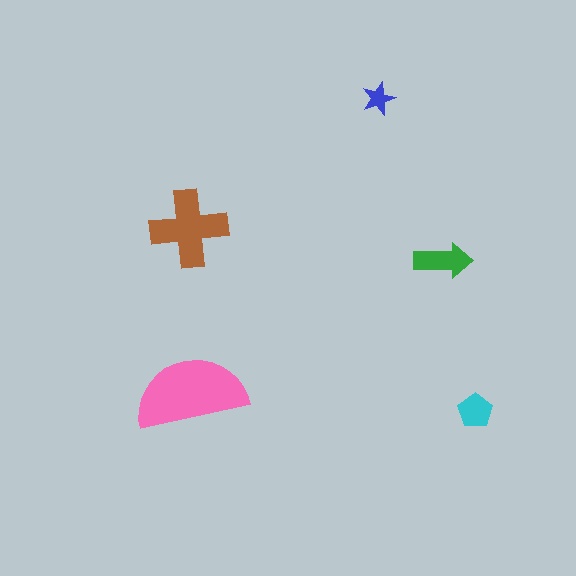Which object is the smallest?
The blue star.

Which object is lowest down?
The cyan pentagon is bottommost.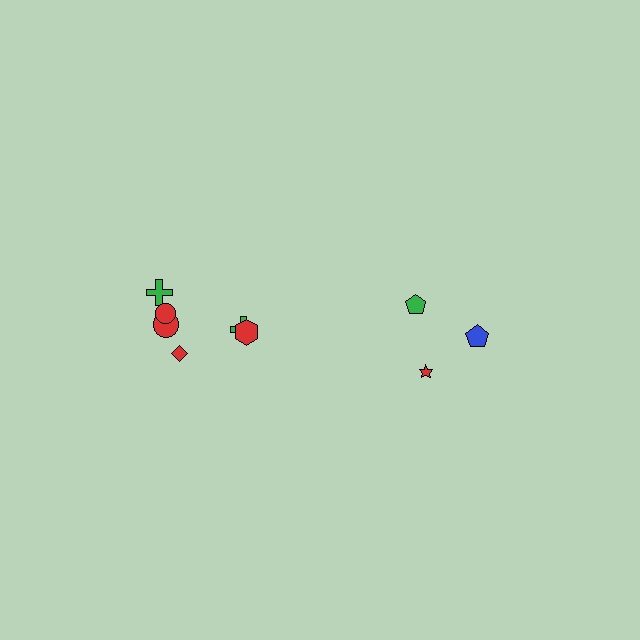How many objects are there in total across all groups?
There are 9 objects.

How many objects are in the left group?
There are 6 objects.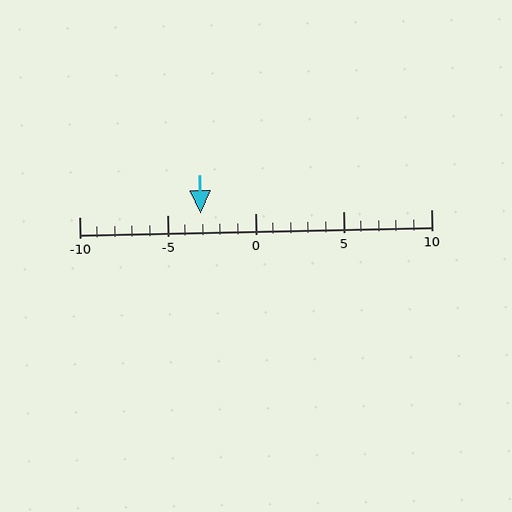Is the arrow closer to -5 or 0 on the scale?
The arrow is closer to -5.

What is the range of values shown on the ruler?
The ruler shows values from -10 to 10.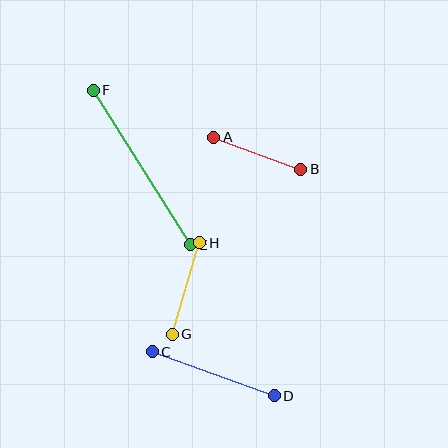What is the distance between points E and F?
The distance is approximately 183 pixels.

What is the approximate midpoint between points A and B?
The midpoint is at approximately (257, 153) pixels.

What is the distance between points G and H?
The distance is approximately 95 pixels.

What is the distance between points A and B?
The distance is approximately 93 pixels.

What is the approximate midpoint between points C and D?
The midpoint is at approximately (213, 374) pixels.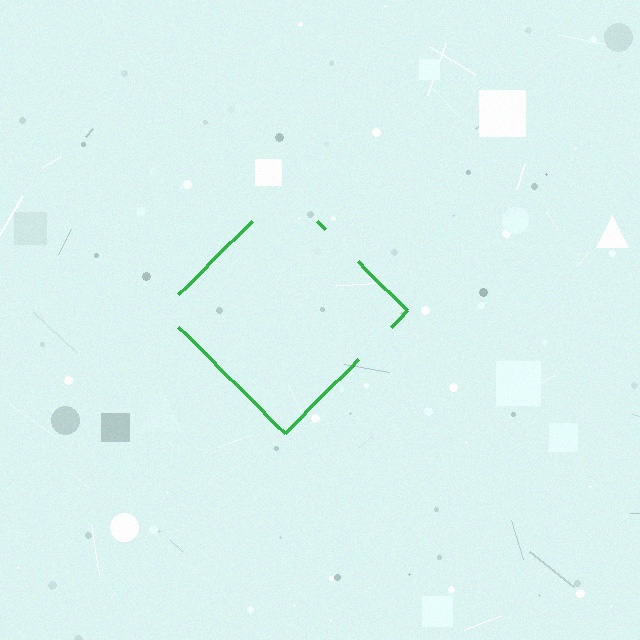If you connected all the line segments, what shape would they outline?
They would outline a diamond.